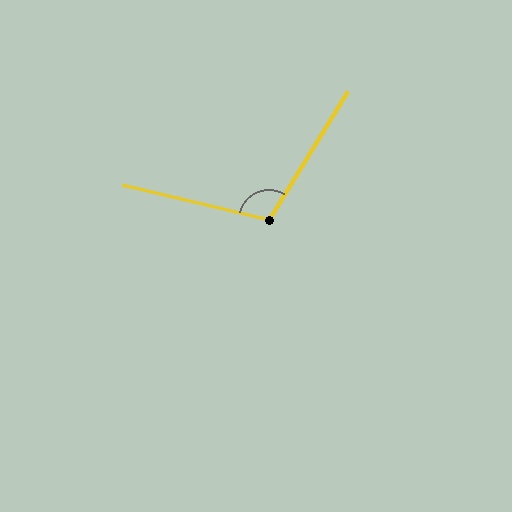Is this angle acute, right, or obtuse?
It is obtuse.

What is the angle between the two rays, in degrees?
Approximately 108 degrees.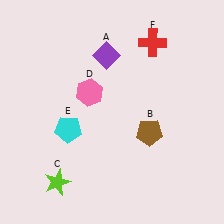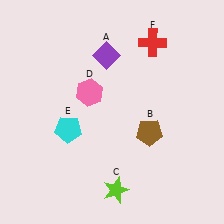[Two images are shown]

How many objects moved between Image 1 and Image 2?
1 object moved between the two images.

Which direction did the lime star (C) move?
The lime star (C) moved right.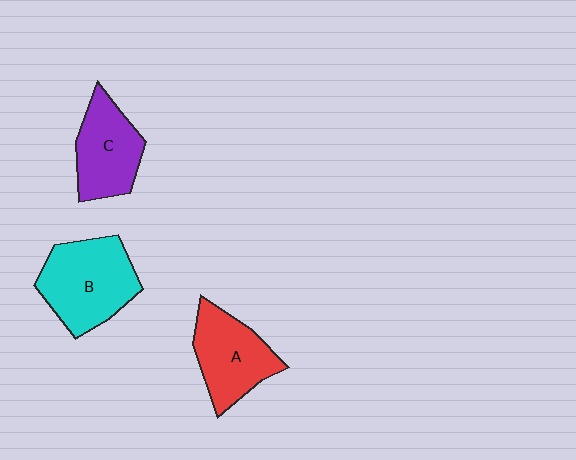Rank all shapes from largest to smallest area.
From largest to smallest: B (cyan), A (red), C (purple).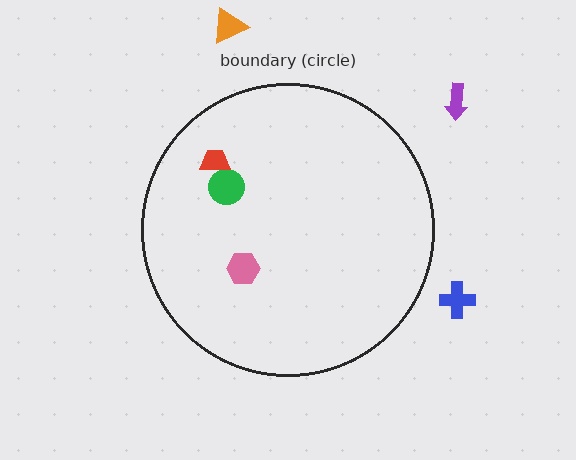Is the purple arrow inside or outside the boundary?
Outside.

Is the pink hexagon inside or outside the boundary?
Inside.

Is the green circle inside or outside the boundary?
Inside.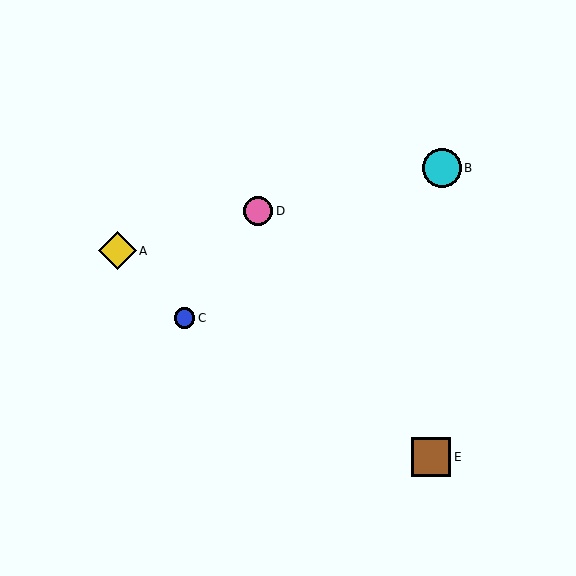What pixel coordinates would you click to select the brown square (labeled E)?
Click at (431, 457) to select the brown square E.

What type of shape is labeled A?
Shape A is a yellow diamond.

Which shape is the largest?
The brown square (labeled E) is the largest.